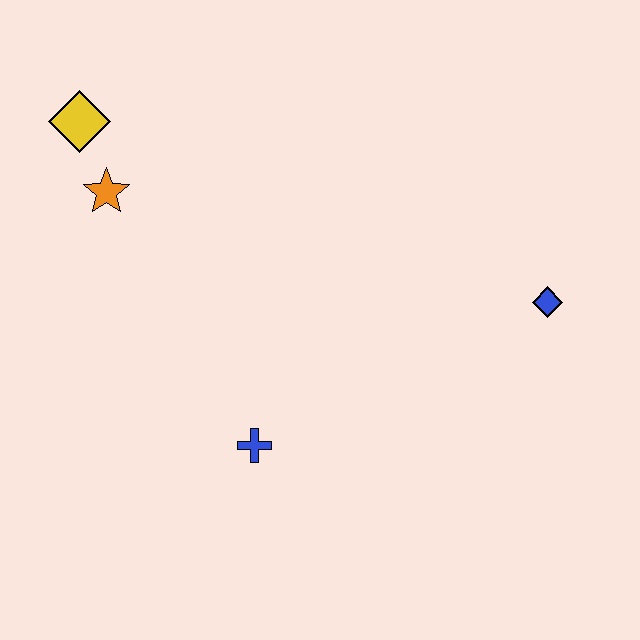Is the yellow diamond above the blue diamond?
Yes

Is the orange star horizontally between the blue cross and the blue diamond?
No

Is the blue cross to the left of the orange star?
No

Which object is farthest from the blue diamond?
The yellow diamond is farthest from the blue diamond.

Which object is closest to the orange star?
The yellow diamond is closest to the orange star.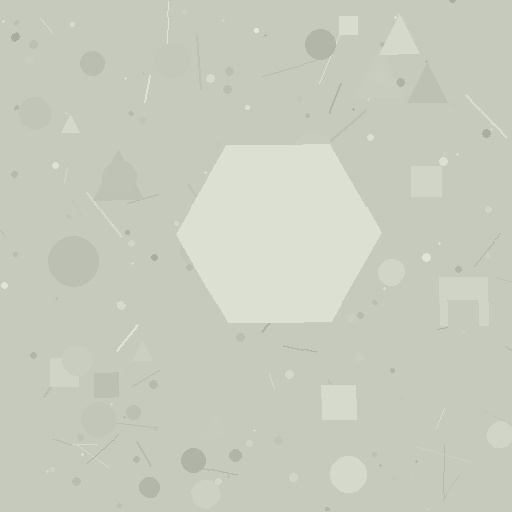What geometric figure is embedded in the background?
A hexagon is embedded in the background.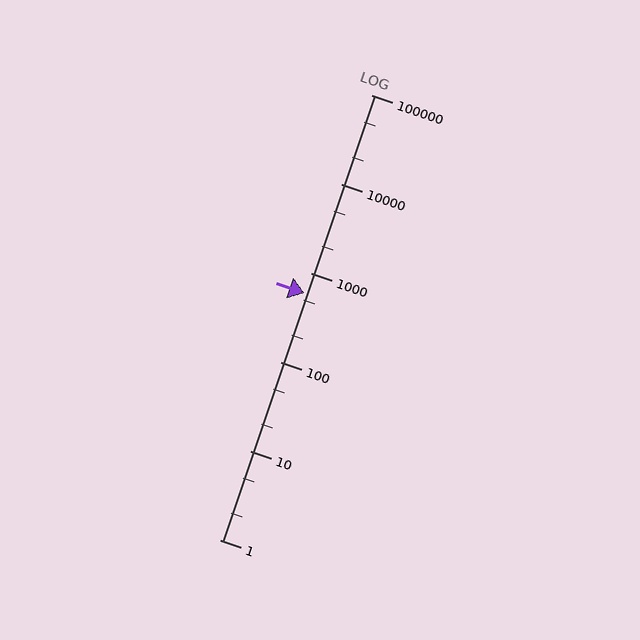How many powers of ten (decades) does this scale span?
The scale spans 5 decades, from 1 to 100000.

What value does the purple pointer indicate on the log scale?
The pointer indicates approximately 590.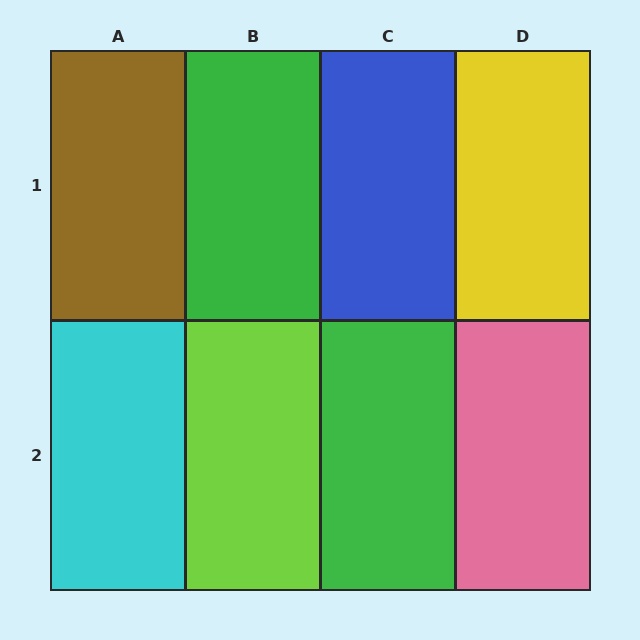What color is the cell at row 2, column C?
Green.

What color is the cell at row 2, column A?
Cyan.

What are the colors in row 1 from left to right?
Brown, green, blue, yellow.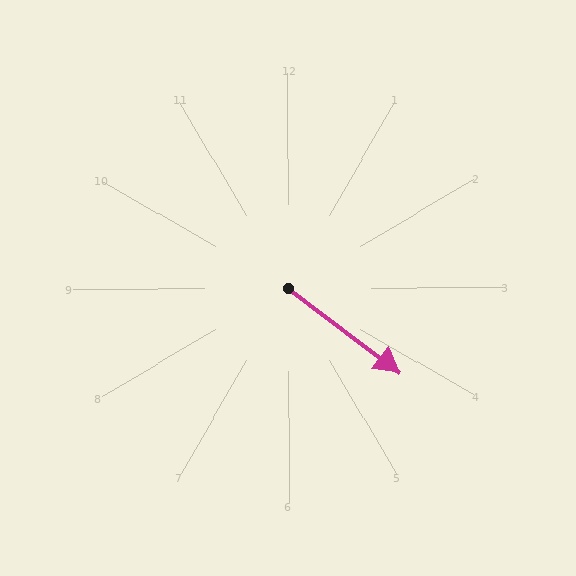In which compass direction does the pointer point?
Southeast.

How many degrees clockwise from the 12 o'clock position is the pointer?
Approximately 127 degrees.